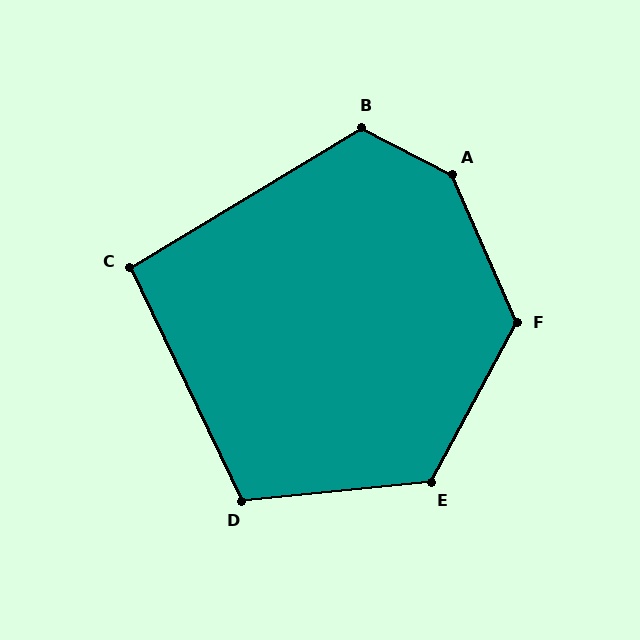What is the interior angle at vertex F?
Approximately 128 degrees (obtuse).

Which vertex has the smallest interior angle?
C, at approximately 96 degrees.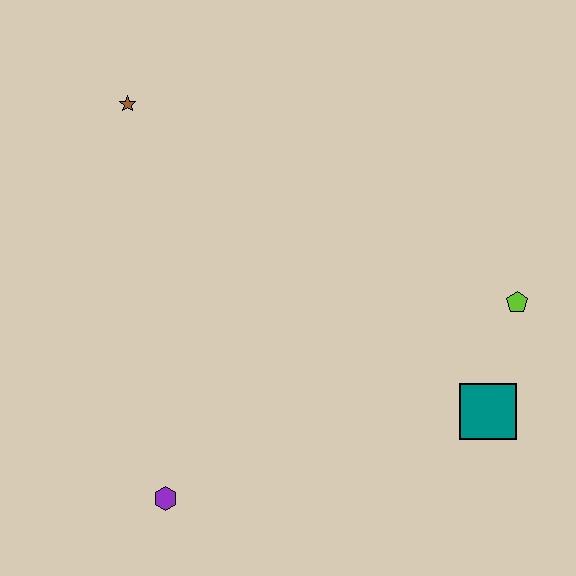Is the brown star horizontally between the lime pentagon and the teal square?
No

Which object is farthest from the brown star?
The teal square is farthest from the brown star.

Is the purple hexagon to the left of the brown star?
No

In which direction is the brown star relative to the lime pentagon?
The brown star is to the left of the lime pentagon.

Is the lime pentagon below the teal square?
No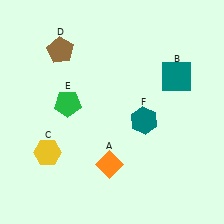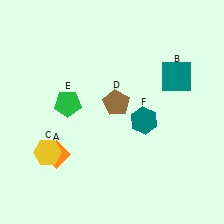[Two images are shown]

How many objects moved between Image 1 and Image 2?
2 objects moved between the two images.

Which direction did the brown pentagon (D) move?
The brown pentagon (D) moved right.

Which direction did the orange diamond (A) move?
The orange diamond (A) moved left.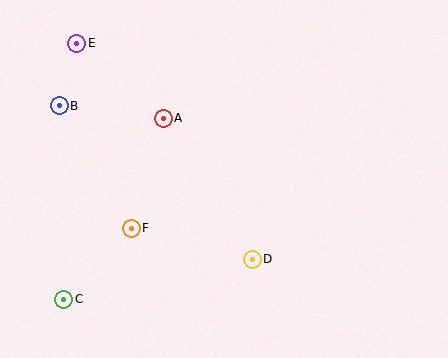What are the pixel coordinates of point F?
Point F is at (131, 228).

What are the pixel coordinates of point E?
Point E is at (77, 43).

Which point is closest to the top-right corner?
Point A is closest to the top-right corner.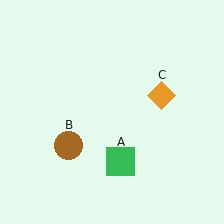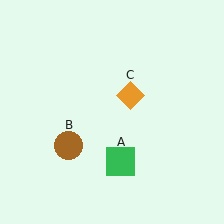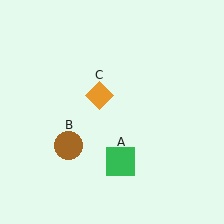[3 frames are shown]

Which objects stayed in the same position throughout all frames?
Green square (object A) and brown circle (object B) remained stationary.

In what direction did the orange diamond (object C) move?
The orange diamond (object C) moved left.